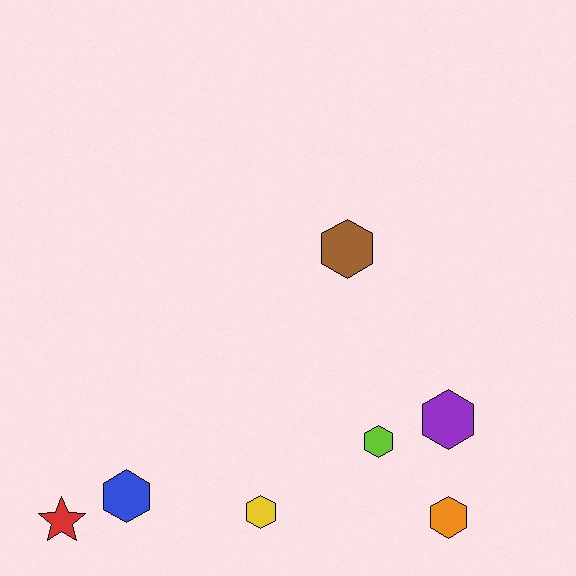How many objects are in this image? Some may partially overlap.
There are 7 objects.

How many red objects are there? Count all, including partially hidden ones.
There is 1 red object.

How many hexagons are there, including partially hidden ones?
There are 6 hexagons.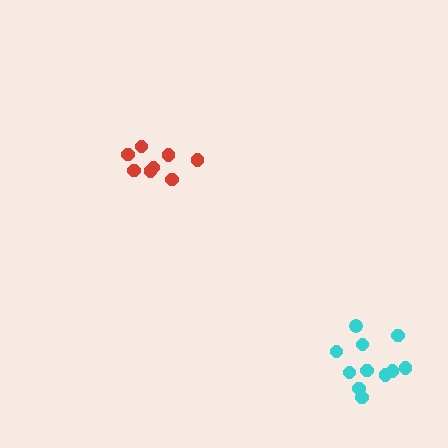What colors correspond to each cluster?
The clusters are colored: cyan, red.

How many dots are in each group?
Group 1: 11 dots, Group 2: 8 dots (19 total).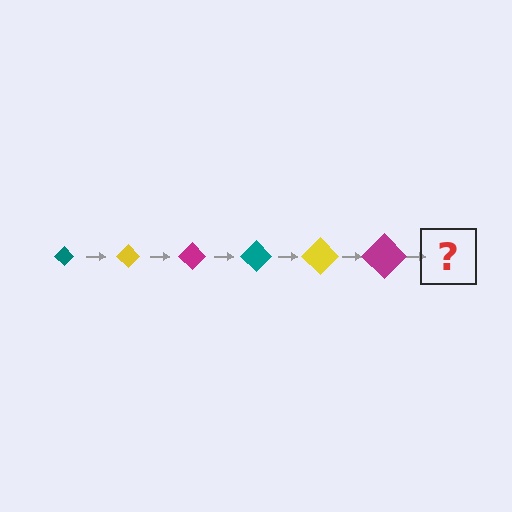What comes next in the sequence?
The next element should be a teal diamond, larger than the previous one.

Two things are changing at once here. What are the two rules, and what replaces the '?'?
The two rules are that the diamond grows larger each step and the color cycles through teal, yellow, and magenta. The '?' should be a teal diamond, larger than the previous one.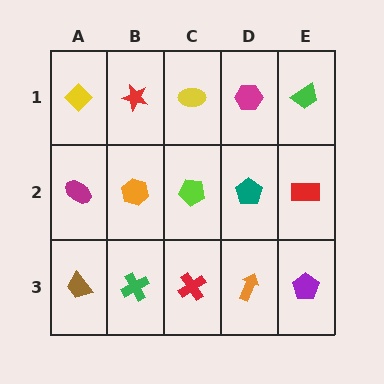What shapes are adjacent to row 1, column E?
A red rectangle (row 2, column E), a magenta hexagon (row 1, column D).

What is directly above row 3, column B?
An orange hexagon.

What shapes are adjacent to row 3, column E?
A red rectangle (row 2, column E), an orange arrow (row 3, column D).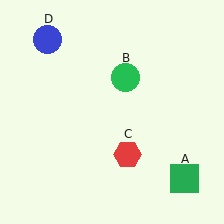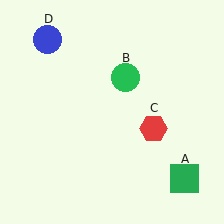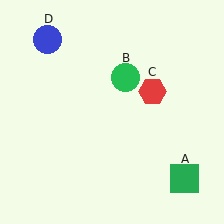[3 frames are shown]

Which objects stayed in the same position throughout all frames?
Green square (object A) and green circle (object B) and blue circle (object D) remained stationary.